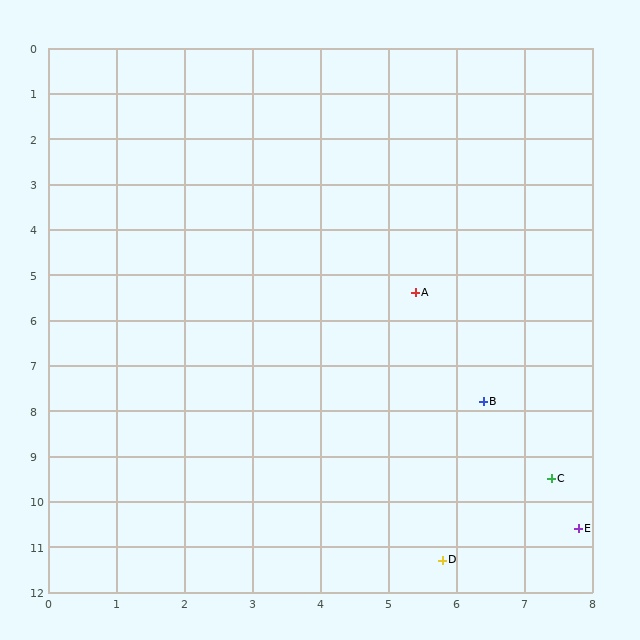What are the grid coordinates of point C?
Point C is at approximately (7.4, 9.5).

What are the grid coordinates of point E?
Point E is at approximately (7.8, 10.6).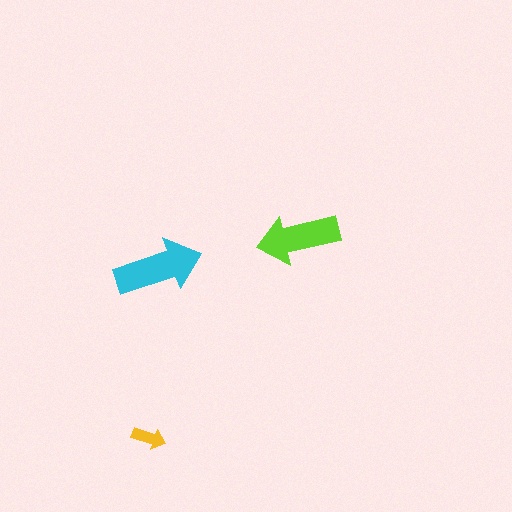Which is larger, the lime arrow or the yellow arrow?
The lime one.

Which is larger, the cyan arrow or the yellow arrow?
The cyan one.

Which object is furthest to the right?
The lime arrow is rightmost.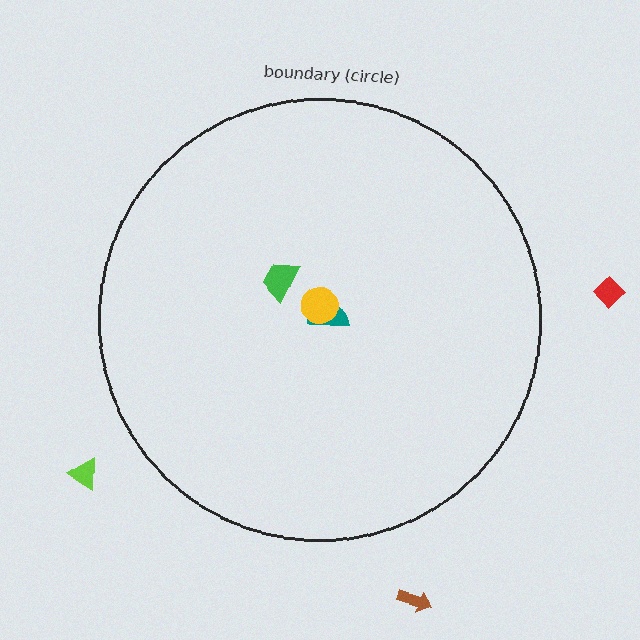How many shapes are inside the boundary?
3 inside, 3 outside.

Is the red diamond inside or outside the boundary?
Outside.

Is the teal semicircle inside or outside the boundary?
Inside.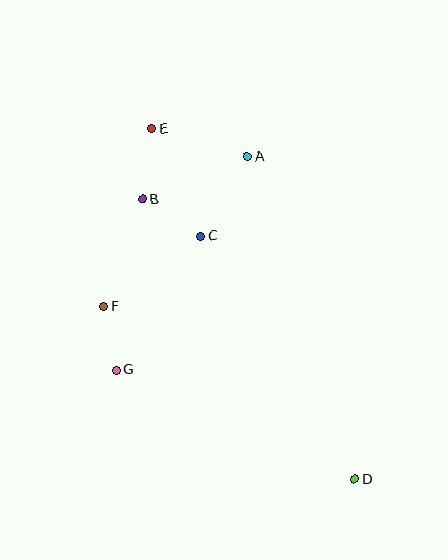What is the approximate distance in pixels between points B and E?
The distance between B and E is approximately 71 pixels.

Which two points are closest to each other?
Points F and G are closest to each other.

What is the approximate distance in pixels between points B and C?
The distance between B and C is approximately 69 pixels.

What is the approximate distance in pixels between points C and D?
The distance between C and D is approximately 287 pixels.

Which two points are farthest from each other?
Points D and E are farthest from each other.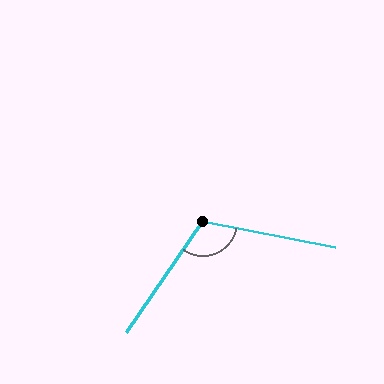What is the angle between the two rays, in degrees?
Approximately 114 degrees.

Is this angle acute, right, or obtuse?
It is obtuse.